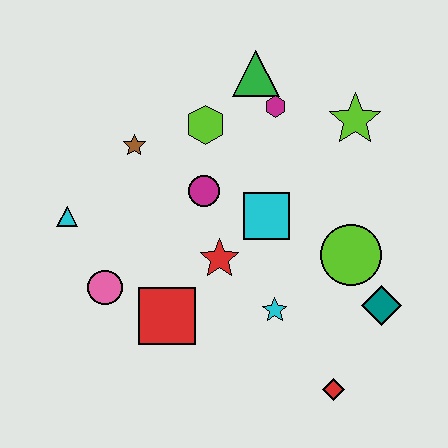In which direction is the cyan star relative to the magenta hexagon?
The cyan star is below the magenta hexagon.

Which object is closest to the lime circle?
The teal diamond is closest to the lime circle.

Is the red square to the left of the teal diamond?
Yes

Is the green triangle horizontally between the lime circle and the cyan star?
No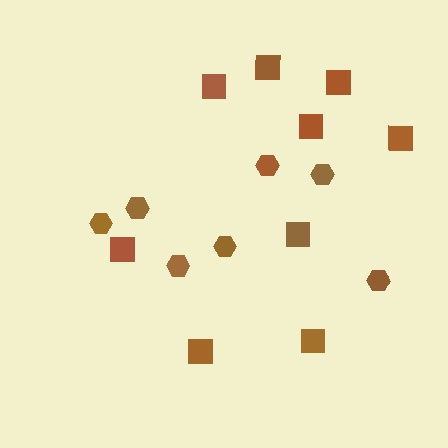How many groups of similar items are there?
There are 2 groups: one group of hexagons (7) and one group of squares (9).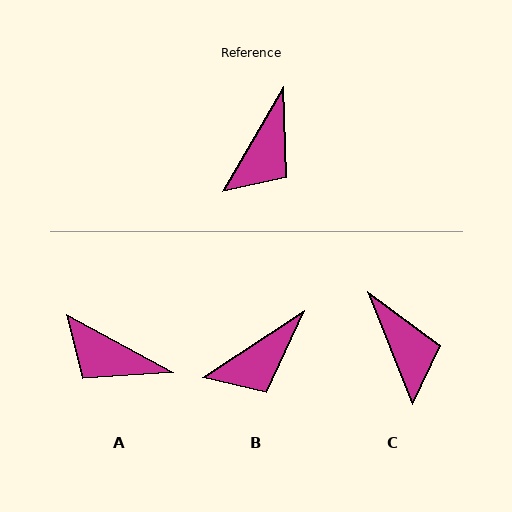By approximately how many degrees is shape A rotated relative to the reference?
Approximately 89 degrees clockwise.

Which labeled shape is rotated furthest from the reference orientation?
A, about 89 degrees away.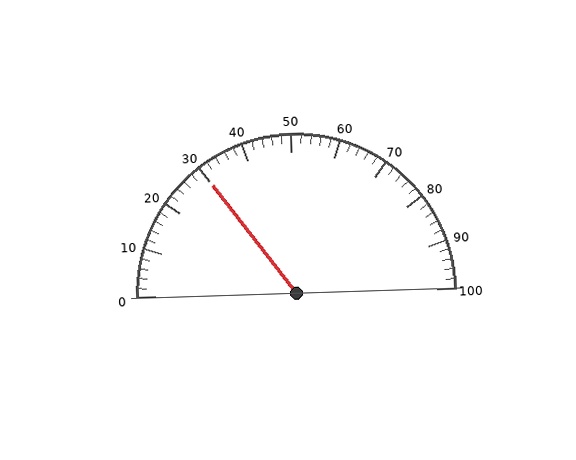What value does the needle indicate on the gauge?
The needle indicates approximately 30.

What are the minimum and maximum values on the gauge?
The gauge ranges from 0 to 100.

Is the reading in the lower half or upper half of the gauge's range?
The reading is in the lower half of the range (0 to 100).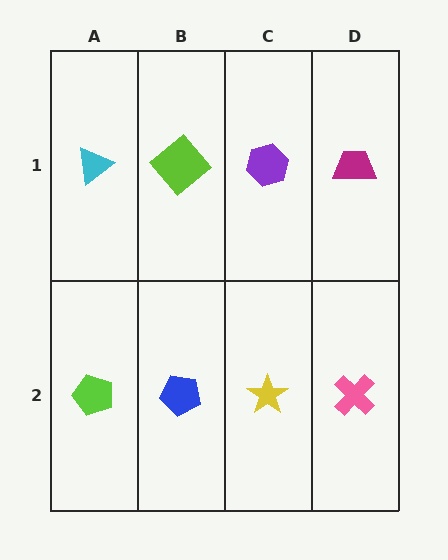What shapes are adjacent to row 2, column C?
A purple hexagon (row 1, column C), a blue pentagon (row 2, column B), a pink cross (row 2, column D).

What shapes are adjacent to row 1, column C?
A yellow star (row 2, column C), a lime diamond (row 1, column B), a magenta trapezoid (row 1, column D).